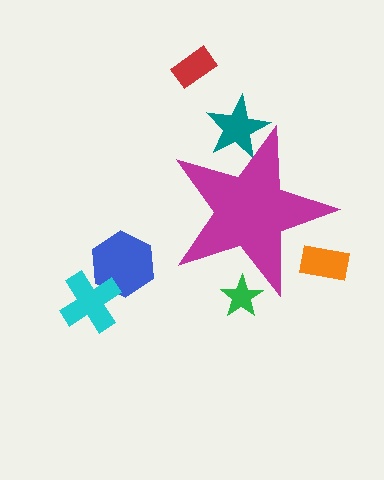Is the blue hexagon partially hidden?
No, the blue hexagon is fully visible.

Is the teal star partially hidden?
Yes, the teal star is partially hidden behind the magenta star.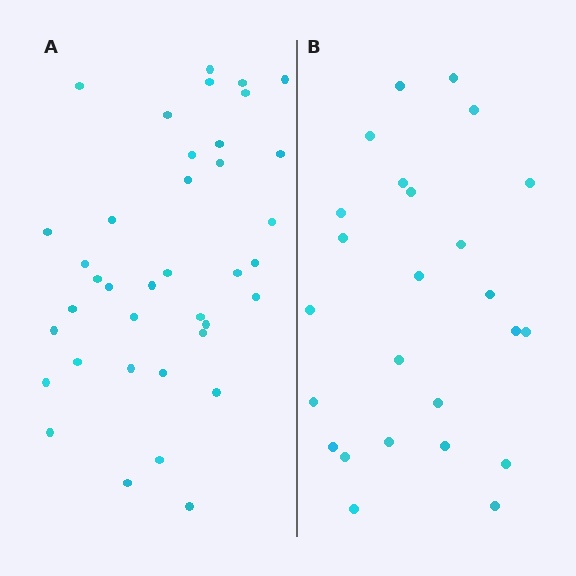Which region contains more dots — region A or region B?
Region A (the left region) has more dots.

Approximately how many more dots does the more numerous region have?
Region A has approximately 15 more dots than region B.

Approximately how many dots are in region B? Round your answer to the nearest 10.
About 20 dots. (The exact count is 25, which rounds to 20.)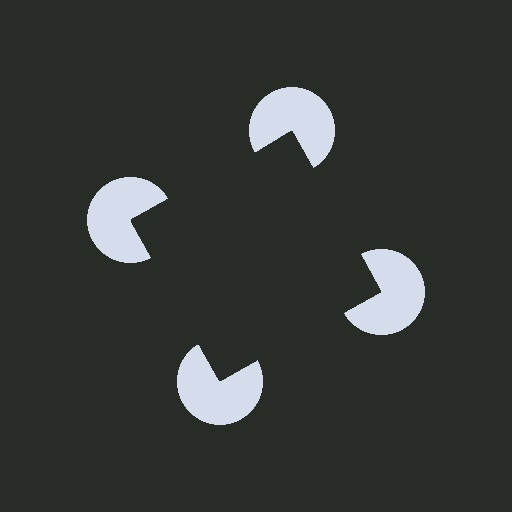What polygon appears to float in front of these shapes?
An illusory square — its edges are inferred from the aligned wedge cuts in the pac-man discs, not physically drawn.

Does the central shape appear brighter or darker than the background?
It typically appears slightly darker than the background, even though no actual brightness change is drawn.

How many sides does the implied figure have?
4 sides.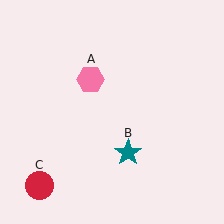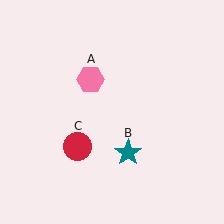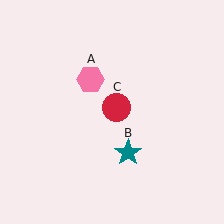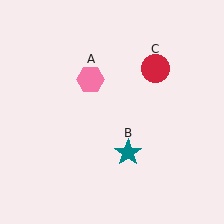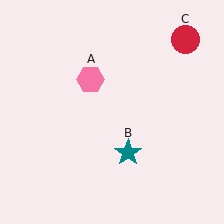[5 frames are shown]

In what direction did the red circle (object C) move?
The red circle (object C) moved up and to the right.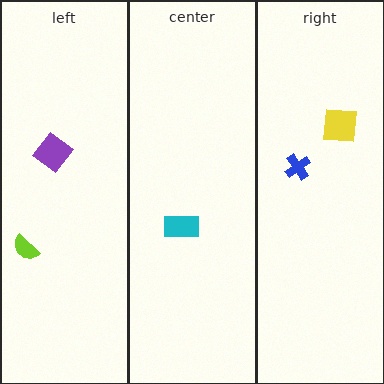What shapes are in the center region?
The cyan rectangle.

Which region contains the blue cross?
The right region.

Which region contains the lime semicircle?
The left region.